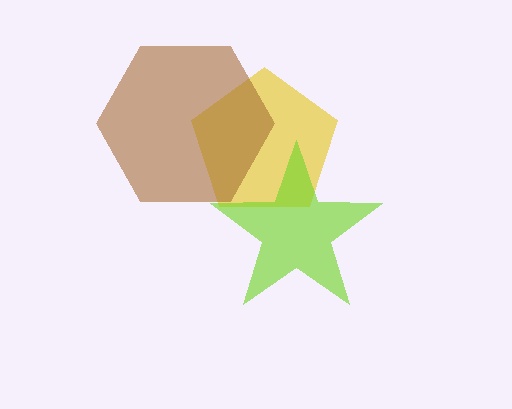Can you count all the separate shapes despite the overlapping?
Yes, there are 3 separate shapes.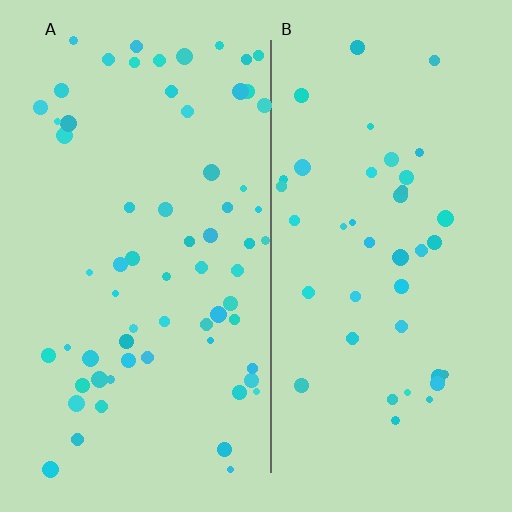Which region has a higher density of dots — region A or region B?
A (the left).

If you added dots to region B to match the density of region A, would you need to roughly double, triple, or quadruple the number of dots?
Approximately double.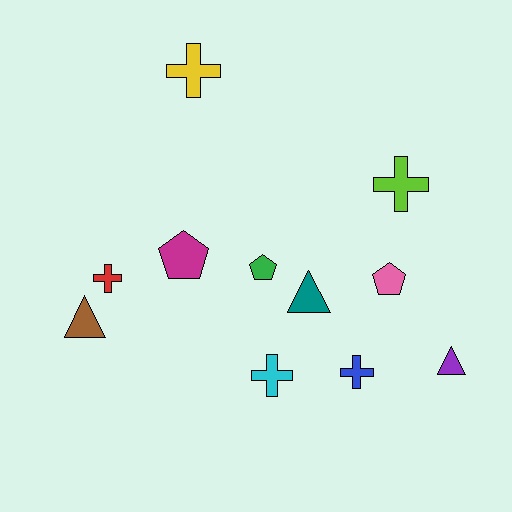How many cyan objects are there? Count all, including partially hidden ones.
There is 1 cyan object.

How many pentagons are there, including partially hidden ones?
There are 3 pentagons.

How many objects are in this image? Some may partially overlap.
There are 11 objects.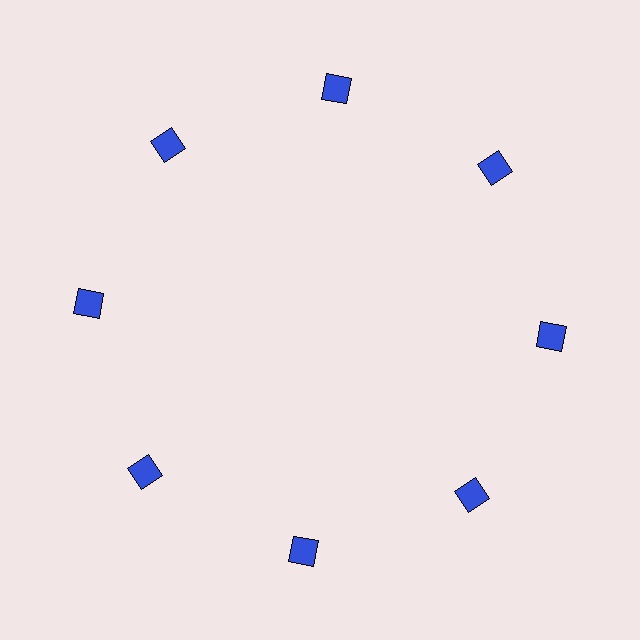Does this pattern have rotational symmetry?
Yes, this pattern has 8-fold rotational symmetry. It looks the same after rotating 45 degrees around the center.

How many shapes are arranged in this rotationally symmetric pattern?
There are 8 shapes, arranged in 8 groups of 1.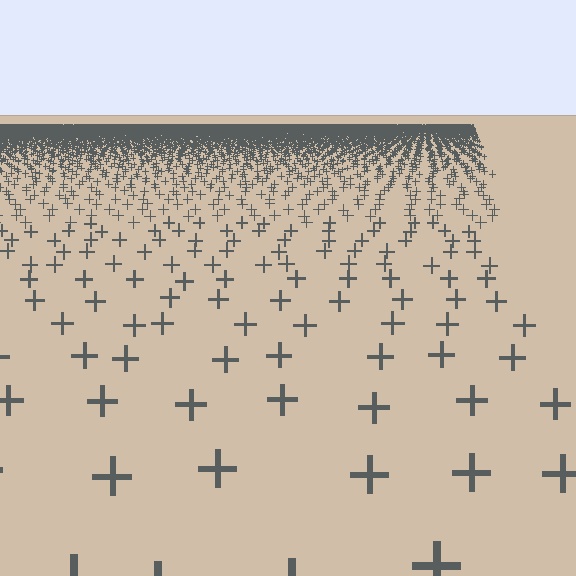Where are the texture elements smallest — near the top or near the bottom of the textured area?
Near the top.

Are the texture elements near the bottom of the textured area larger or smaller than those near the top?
Larger. Near the bottom, elements are closer to the viewer and appear at a bigger on-screen size.